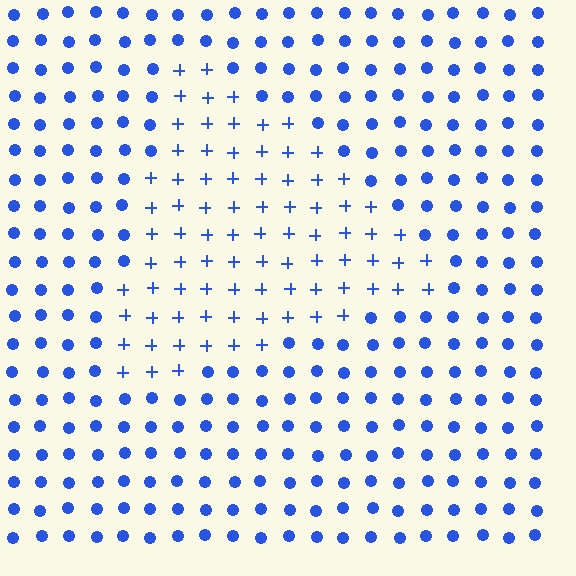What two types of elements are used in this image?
The image uses plus signs inside the triangle region and circles outside it.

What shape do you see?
I see a triangle.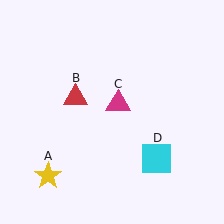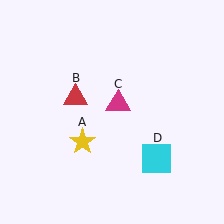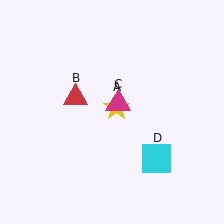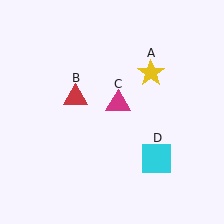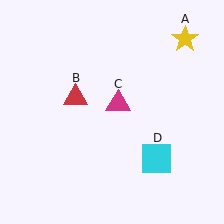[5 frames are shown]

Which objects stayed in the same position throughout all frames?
Red triangle (object B) and magenta triangle (object C) and cyan square (object D) remained stationary.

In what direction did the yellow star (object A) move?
The yellow star (object A) moved up and to the right.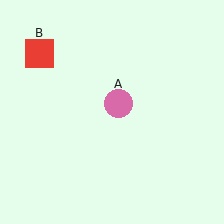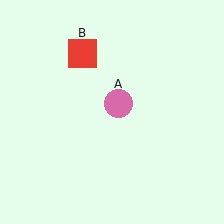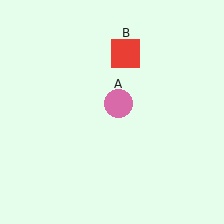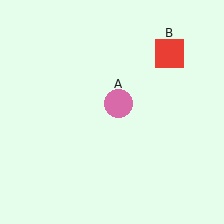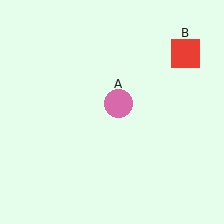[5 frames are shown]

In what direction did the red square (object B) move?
The red square (object B) moved right.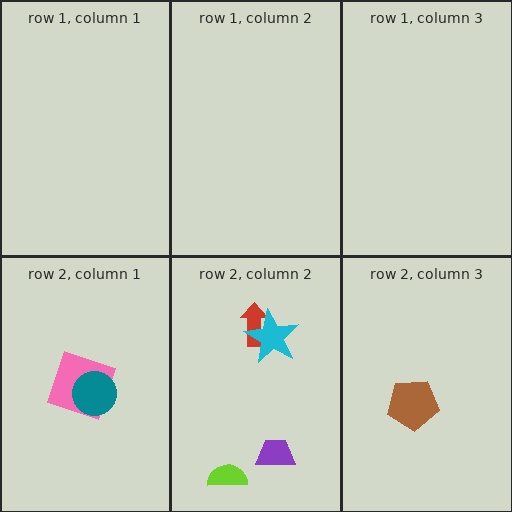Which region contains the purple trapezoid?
The row 2, column 2 region.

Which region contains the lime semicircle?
The row 2, column 2 region.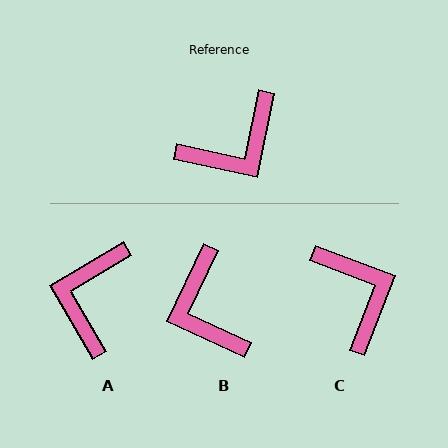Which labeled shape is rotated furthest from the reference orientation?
A, about 138 degrees away.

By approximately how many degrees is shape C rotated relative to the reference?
Approximately 81 degrees counter-clockwise.